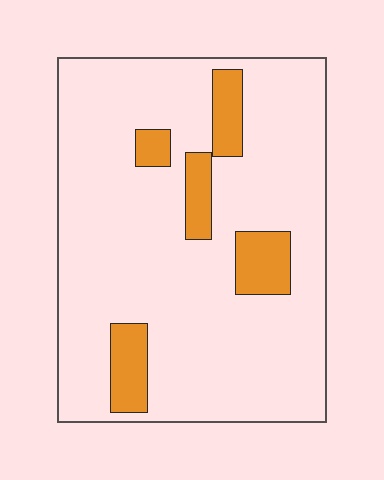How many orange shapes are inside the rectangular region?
5.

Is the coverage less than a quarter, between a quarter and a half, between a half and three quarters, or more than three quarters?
Less than a quarter.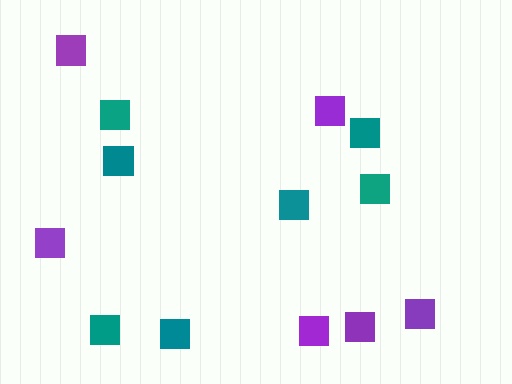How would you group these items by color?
There are 2 groups: one group of purple squares (6) and one group of teal squares (7).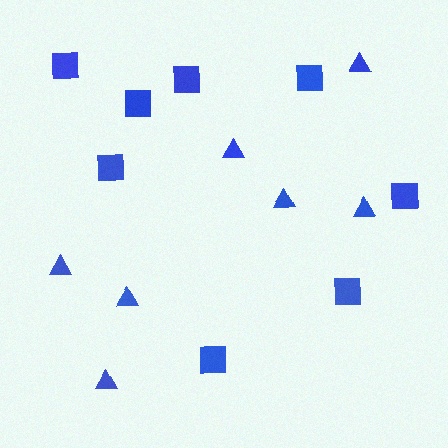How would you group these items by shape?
There are 2 groups: one group of squares (8) and one group of triangles (7).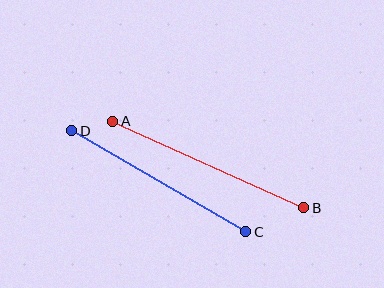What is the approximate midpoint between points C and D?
The midpoint is at approximately (159, 181) pixels.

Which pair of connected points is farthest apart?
Points A and B are farthest apart.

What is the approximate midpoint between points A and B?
The midpoint is at approximately (208, 165) pixels.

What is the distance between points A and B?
The distance is approximately 210 pixels.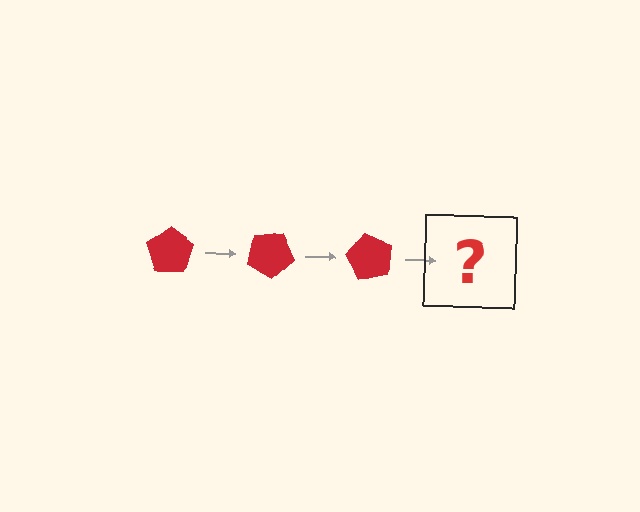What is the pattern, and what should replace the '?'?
The pattern is that the pentagon rotates 30 degrees each step. The '?' should be a red pentagon rotated 90 degrees.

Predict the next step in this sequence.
The next step is a red pentagon rotated 90 degrees.